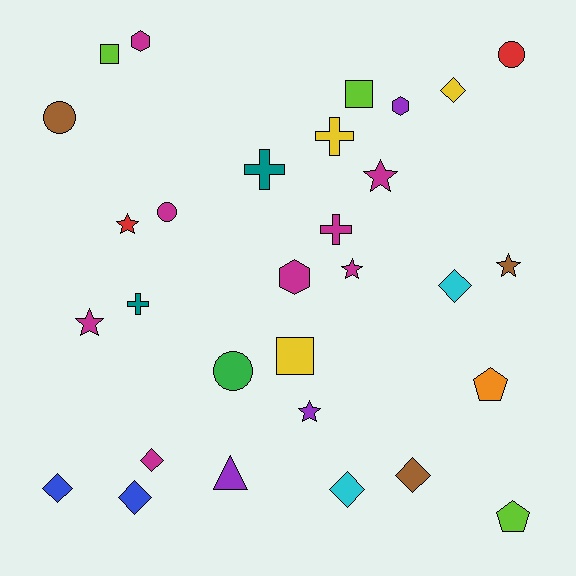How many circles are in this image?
There are 4 circles.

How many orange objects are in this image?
There is 1 orange object.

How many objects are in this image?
There are 30 objects.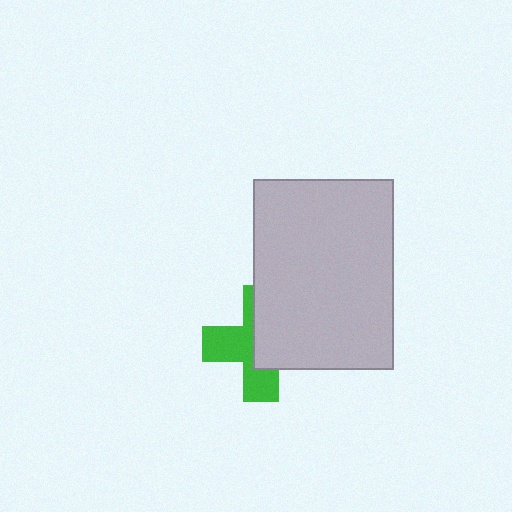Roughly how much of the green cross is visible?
About half of it is visible (roughly 49%).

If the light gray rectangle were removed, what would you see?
You would see the complete green cross.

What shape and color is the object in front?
The object in front is a light gray rectangle.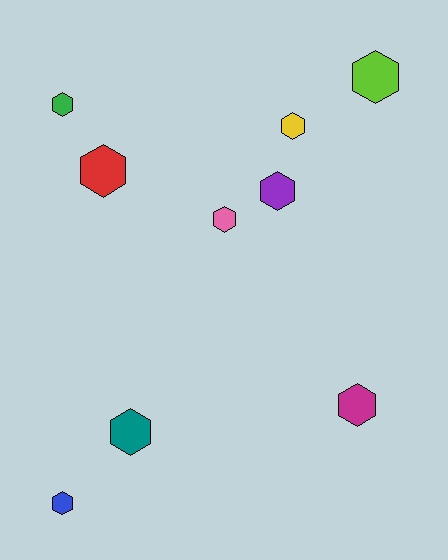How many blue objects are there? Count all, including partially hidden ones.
There is 1 blue object.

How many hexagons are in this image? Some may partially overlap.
There are 9 hexagons.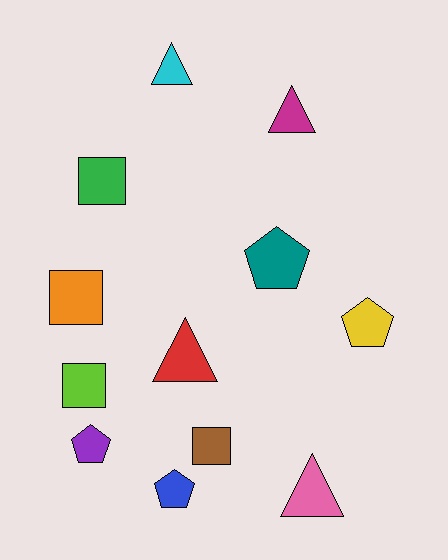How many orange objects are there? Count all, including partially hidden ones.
There is 1 orange object.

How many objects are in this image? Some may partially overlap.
There are 12 objects.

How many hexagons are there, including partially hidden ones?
There are no hexagons.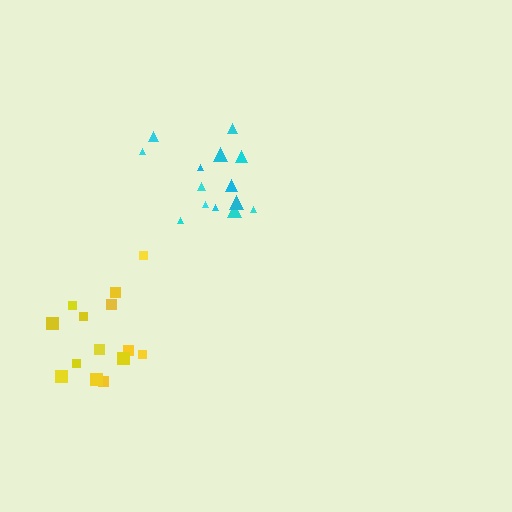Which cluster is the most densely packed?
Cyan.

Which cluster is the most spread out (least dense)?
Yellow.